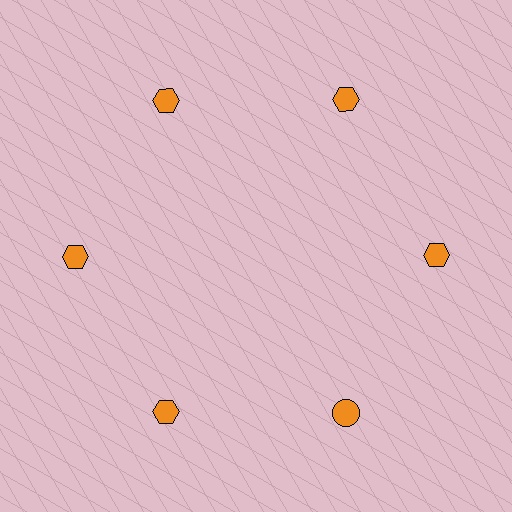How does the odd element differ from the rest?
It has a different shape: circle instead of hexagon.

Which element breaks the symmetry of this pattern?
The orange circle at roughly the 5 o'clock position breaks the symmetry. All other shapes are orange hexagons.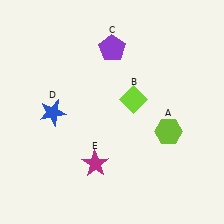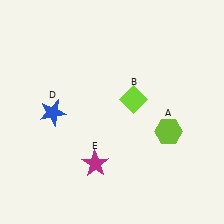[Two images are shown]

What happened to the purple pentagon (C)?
The purple pentagon (C) was removed in Image 2. It was in the top-right area of Image 1.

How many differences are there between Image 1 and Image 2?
There is 1 difference between the two images.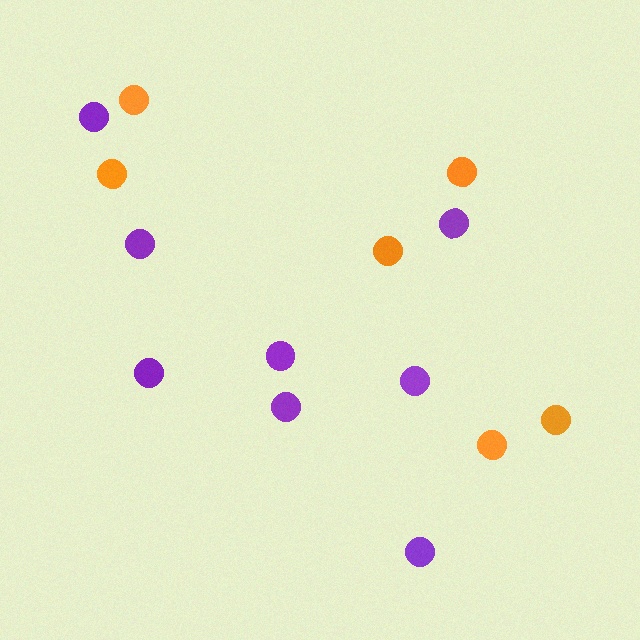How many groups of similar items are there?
There are 2 groups: one group of purple circles (8) and one group of orange circles (6).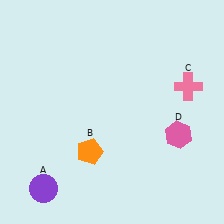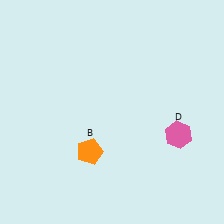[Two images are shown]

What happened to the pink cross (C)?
The pink cross (C) was removed in Image 2. It was in the top-right area of Image 1.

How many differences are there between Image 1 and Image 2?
There are 2 differences between the two images.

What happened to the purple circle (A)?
The purple circle (A) was removed in Image 2. It was in the bottom-left area of Image 1.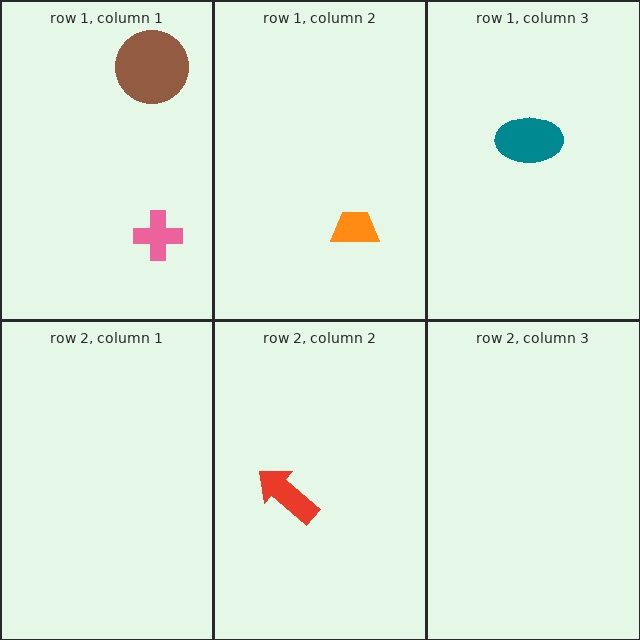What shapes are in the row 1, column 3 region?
The teal ellipse.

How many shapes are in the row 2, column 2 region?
1.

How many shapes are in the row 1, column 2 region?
1.